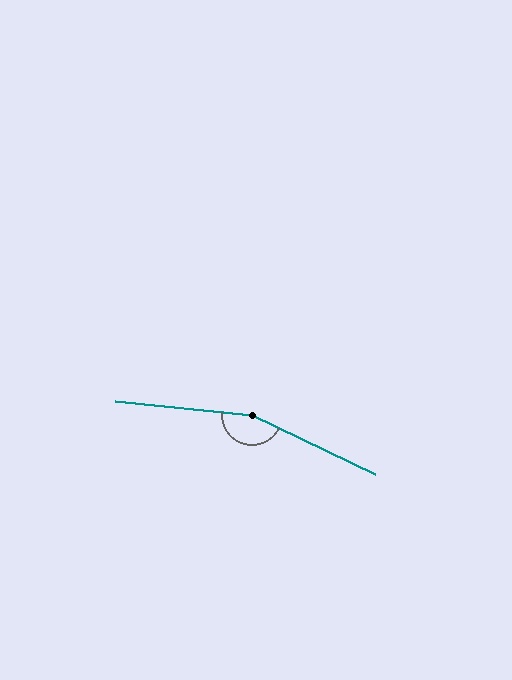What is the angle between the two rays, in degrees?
Approximately 160 degrees.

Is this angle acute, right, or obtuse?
It is obtuse.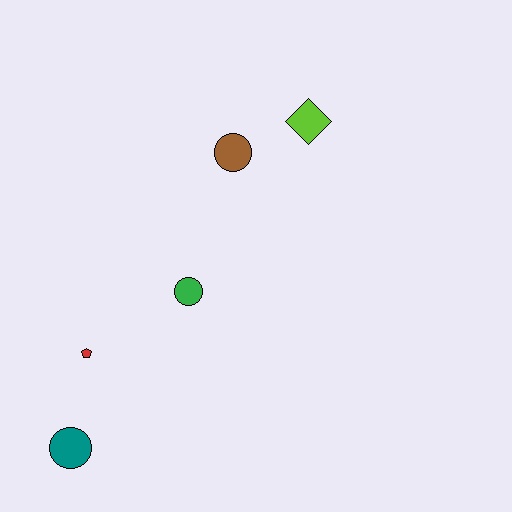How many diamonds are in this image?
There is 1 diamond.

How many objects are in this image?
There are 5 objects.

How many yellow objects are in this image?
There are no yellow objects.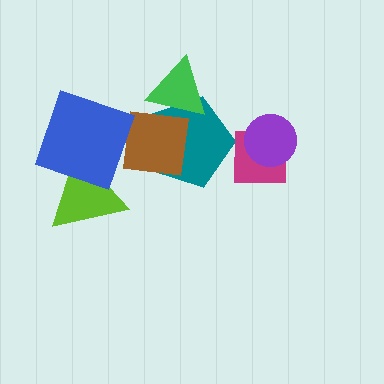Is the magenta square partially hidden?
Yes, it is partially covered by another shape.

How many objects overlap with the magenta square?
1 object overlaps with the magenta square.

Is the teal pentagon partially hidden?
Yes, it is partially covered by another shape.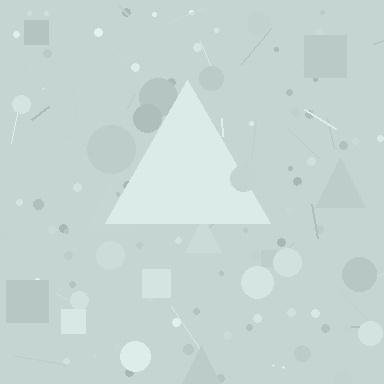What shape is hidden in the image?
A triangle is hidden in the image.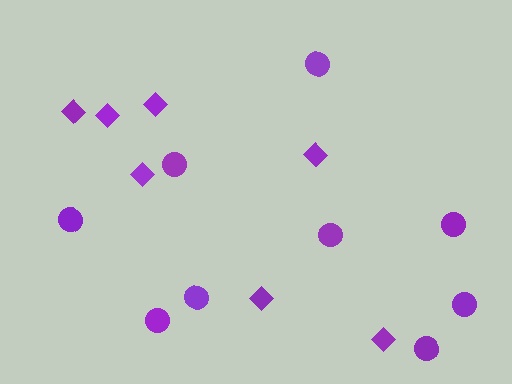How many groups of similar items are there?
There are 2 groups: one group of circles (9) and one group of diamonds (7).